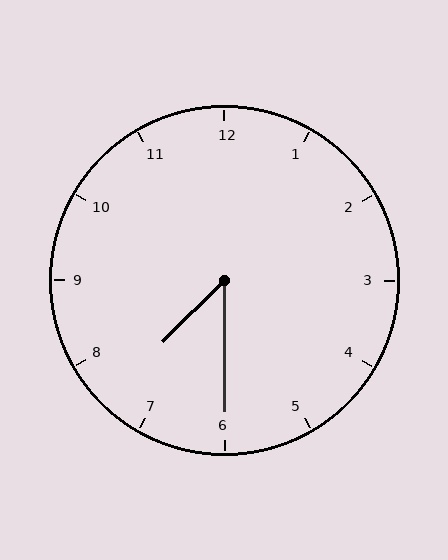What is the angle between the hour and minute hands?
Approximately 45 degrees.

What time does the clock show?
7:30.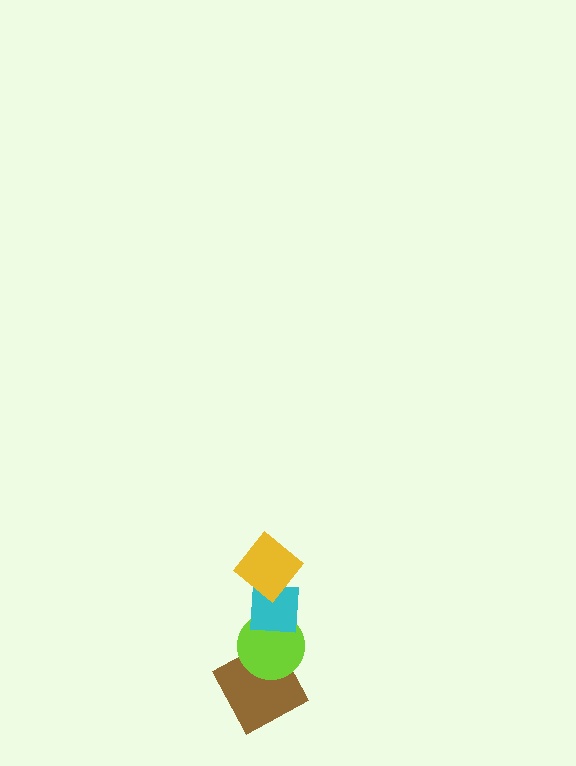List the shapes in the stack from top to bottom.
From top to bottom: the yellow diamond, the cyan square, the lime circle, the brown square.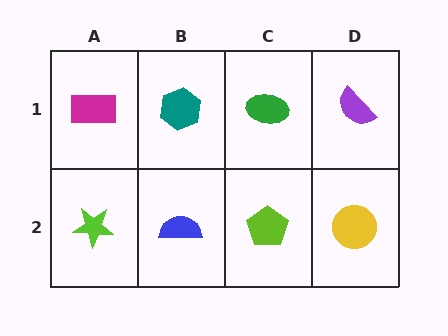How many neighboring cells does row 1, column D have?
2.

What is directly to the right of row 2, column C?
A yellow circle.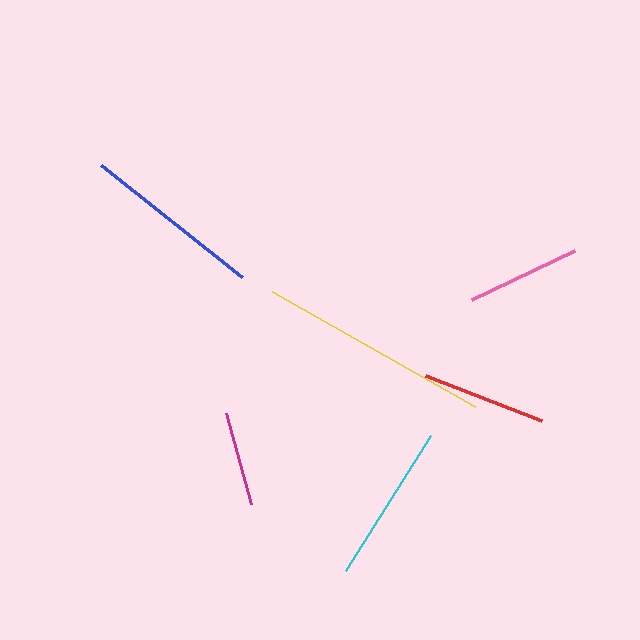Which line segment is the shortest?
The magenta line is the shortest at approximately 95 pixels.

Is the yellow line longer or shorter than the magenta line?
The yellow line is longer than the magenta line.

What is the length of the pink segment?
The pink segment is approximately 114 pixels long.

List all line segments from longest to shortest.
From longest to shortest: yellow, blue, cyan, red, pink, magenta.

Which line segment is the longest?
The yellow line is the longest at approximately 234 pixels.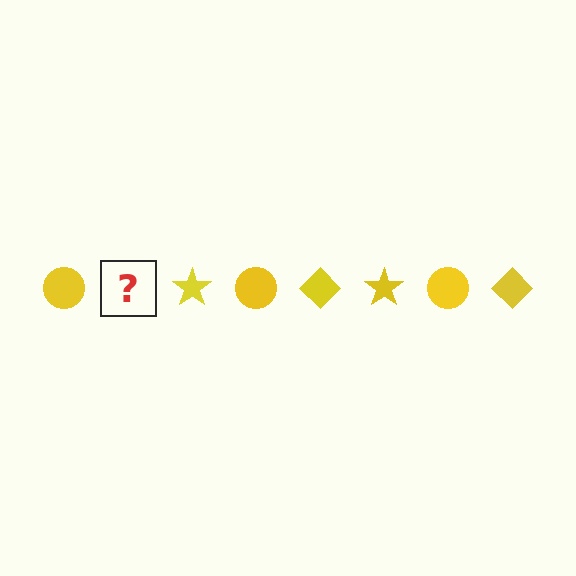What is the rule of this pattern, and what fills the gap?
The rule is that the pattern cycles through circle, diamond, star shapes in yellow. The gap should be filled with a yellow diamond.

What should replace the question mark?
The question mark should be replaced with a yellow diamond.